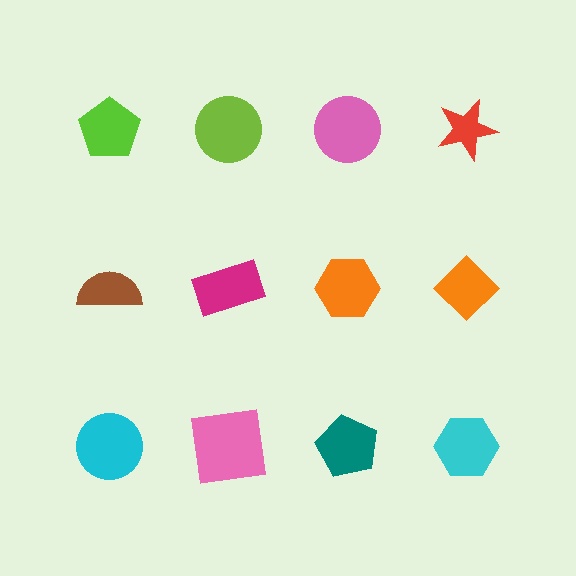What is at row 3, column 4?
A cyan hexagon.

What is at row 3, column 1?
A cyan circle.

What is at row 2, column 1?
A brown semicircle.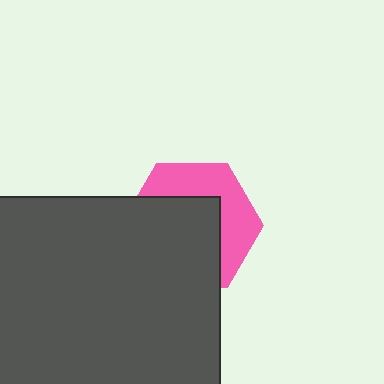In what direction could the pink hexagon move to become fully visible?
The pink hexagon could move toward the upper-right. That would shift it out from behind the dark gray square entirely.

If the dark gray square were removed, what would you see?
You would see the complete pink hexagon.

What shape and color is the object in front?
The object in front is a dark gray square.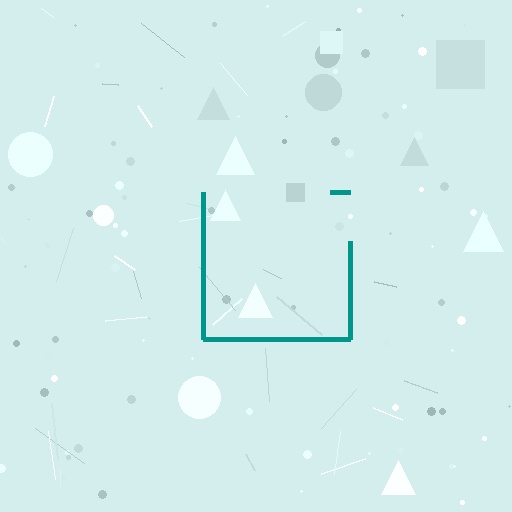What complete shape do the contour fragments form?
The contour fragments form a square.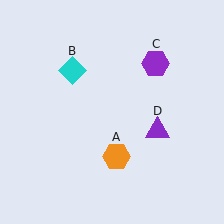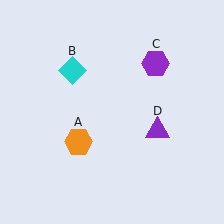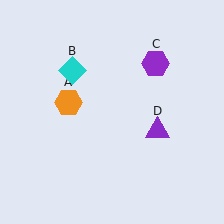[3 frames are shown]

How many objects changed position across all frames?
1 object changed position: orange hexagon (object A).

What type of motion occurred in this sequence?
The orange hexagon (object A) rotated clockwise around the center of the scene.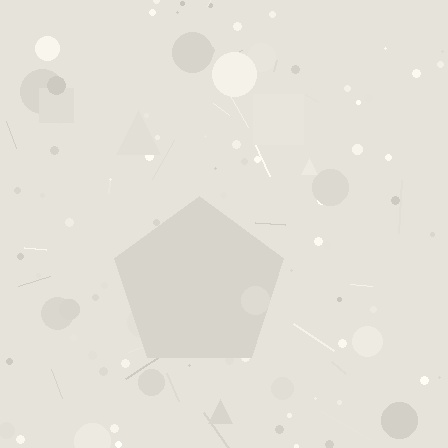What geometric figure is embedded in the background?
A pentagon is embedded in the background.